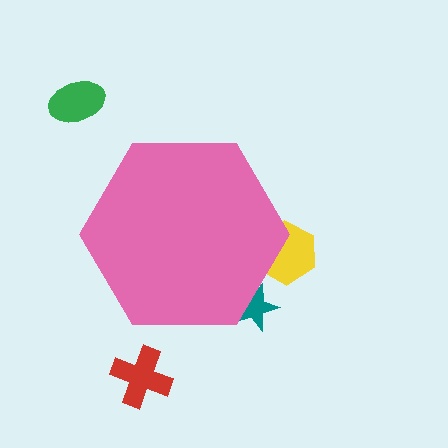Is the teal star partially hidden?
Yes, the teal star is partially hidden behind the pink hexagon.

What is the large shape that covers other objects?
A pink hexagon.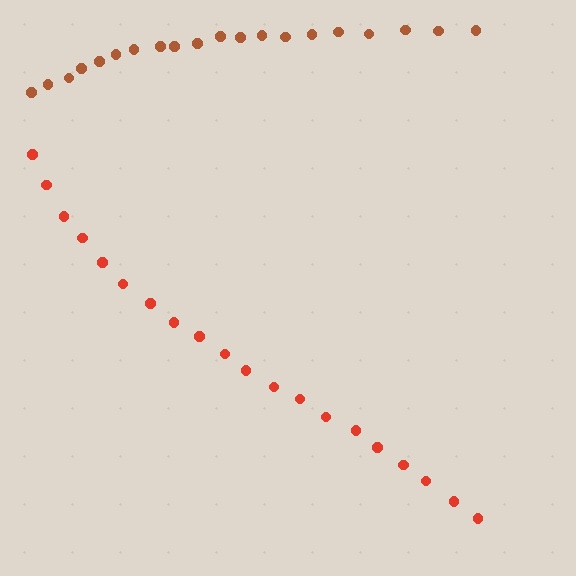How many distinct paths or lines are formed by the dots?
There are 2 distinct paths.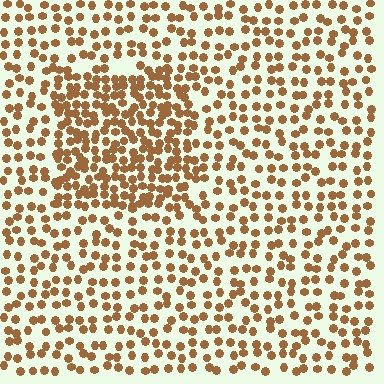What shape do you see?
I see a rectangle.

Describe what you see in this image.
The image contains small brown elements arranged at two different densities. A rectangle-shaped region is visible where the elements are more densely packed than the surrounding area.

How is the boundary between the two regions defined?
The boundary is defined by a change in element density (approximately 1.9x ratio). All elements are the same color, size, and shape.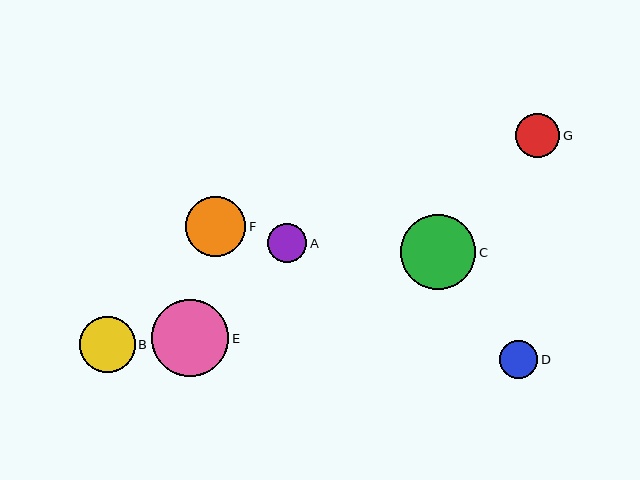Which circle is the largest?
Circle E is the largest with a size of approximately 77 pixels.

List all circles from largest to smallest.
From largest to smallest: E, C, F, B, G, A, D.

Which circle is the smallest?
Circle D is the smallest with a size of approximately 38 pixels.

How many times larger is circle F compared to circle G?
Circle F is approximately 1.4 times the size of circle G.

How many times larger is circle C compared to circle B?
Circle C is approximately 1.3 times the size of circle B.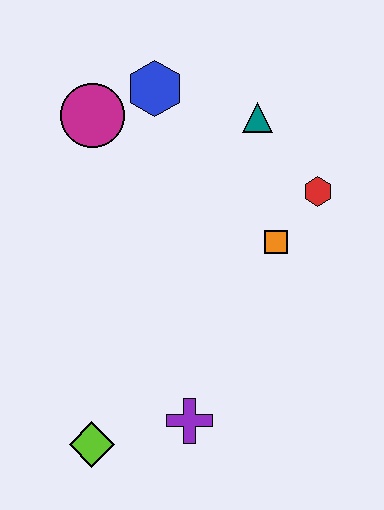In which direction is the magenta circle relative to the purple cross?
The magenta circle is above the purple cross.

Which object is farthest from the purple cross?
The blue hexagon is farthest from the purple cross.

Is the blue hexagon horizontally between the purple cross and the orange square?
No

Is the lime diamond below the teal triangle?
Yes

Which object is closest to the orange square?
The red hexagon is closest to the orange square.